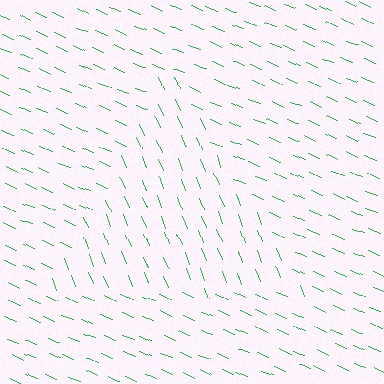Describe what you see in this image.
The image is filled with small green line segments. A triangle region in the image has lines oriented differently from the surrounding lines, creating a visible texture boundary.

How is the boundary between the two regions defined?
The boundary is defined purely by a change in line orientation (approximately 45 degrees difference). All lines are the same color and thickness.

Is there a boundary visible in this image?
Yes, there is a texture boundary formed by a change in line orientation.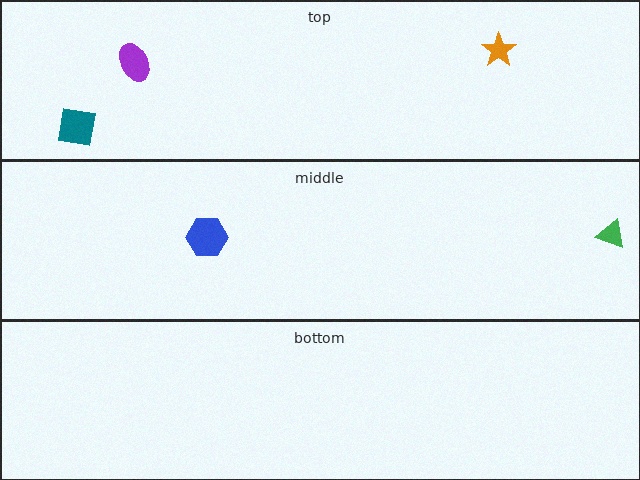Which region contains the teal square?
The top region.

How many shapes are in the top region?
3.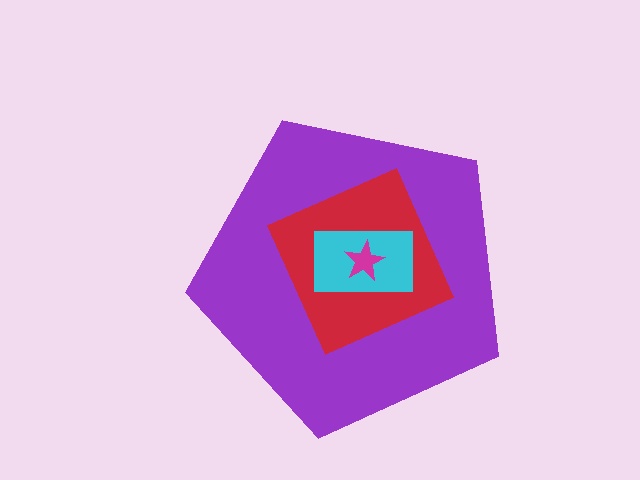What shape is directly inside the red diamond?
The cyan rectangle.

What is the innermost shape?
The magenta star.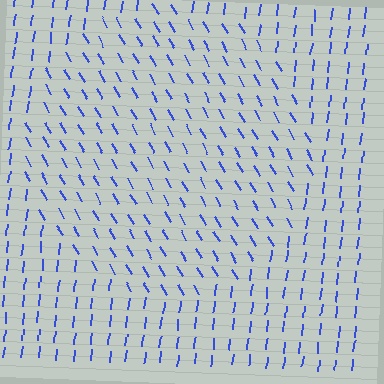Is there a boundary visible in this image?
Yes, there is a texture boundary formed by a change in line orientation.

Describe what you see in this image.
The image is filled with small blue line segments. A circle region in the image has lines oriented differently from the surrounding lines, creating a visible texture boundary.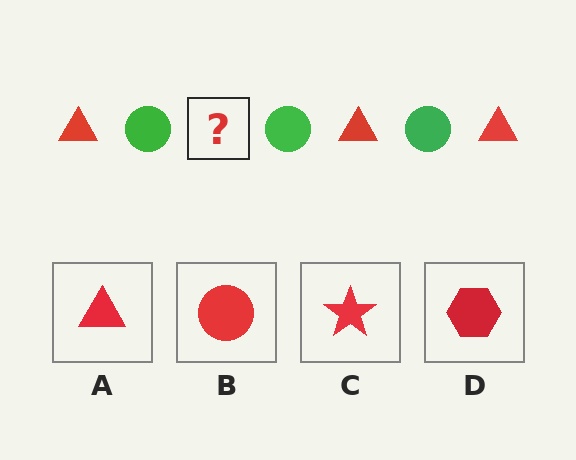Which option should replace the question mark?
Option A.